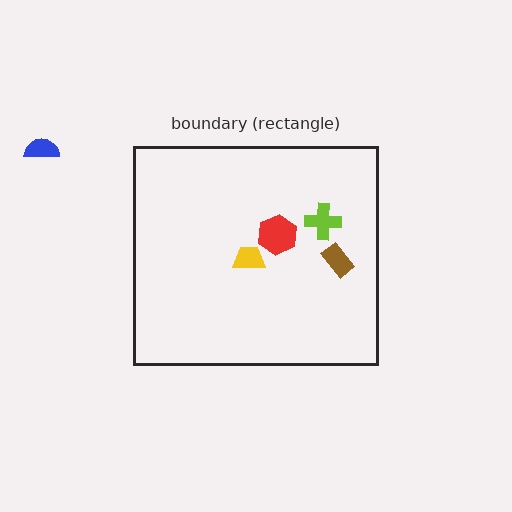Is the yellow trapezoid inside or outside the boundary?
Inside.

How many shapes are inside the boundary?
4 inside, 1 outside.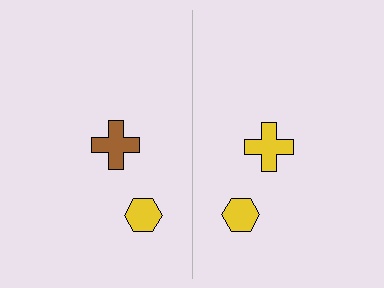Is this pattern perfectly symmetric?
No, the pattern is not perfectly symmetric. The yellow cross on the right side breaks the symmetry — its mirror counterpart is brown.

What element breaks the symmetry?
The yellow cross on the right side breaks the symmetry — its mirror counterpart is brown.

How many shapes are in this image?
There are 4 shapes in this image.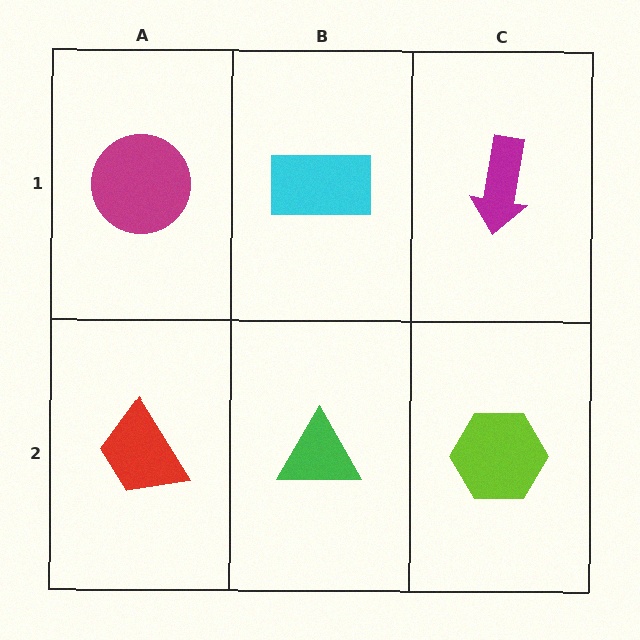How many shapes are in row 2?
3 shapes.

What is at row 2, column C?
A lime hexagon.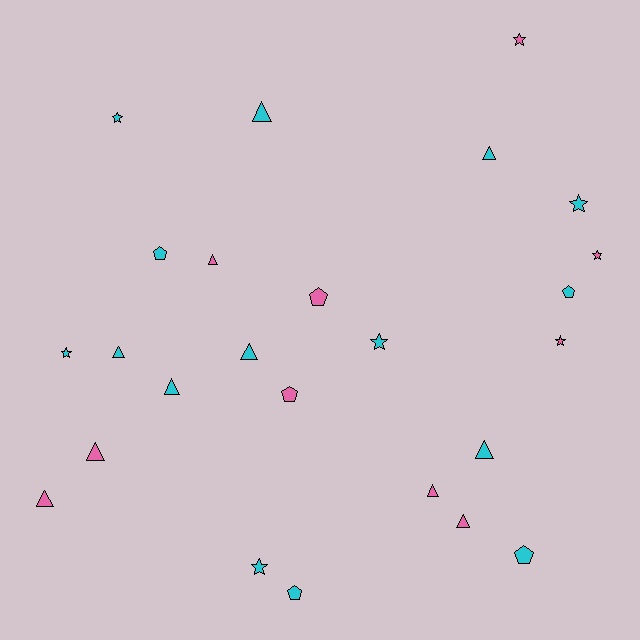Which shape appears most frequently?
Triangle, with 11 objects.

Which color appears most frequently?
Cyan, with 15 objects.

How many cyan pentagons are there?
There are 4 cyan pentagons.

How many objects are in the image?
There are 25 objects.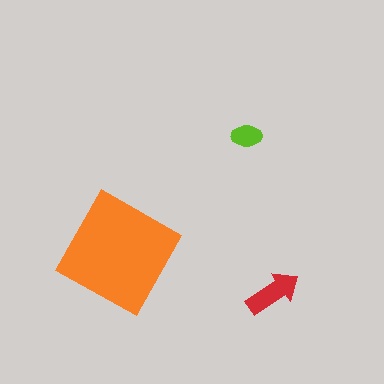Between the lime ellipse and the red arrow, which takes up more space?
The red arrow.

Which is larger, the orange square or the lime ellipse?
The orange square.